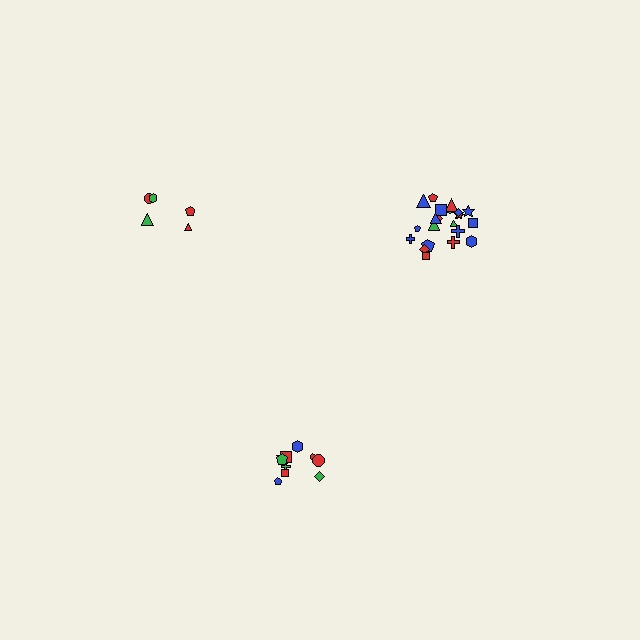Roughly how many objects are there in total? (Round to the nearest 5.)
Roughly 35 objects in total.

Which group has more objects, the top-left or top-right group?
The top-right group.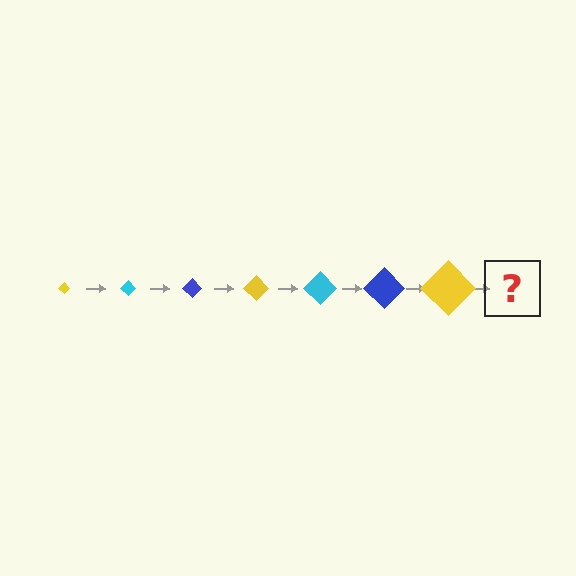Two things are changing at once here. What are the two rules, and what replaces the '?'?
The two rules are that the diamond grows larger each step and the color cycles through yellow, cyan, and blue. The '?' should be a cyan diamond, larger than the previous one.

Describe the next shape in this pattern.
It should be a cyan diamond, larger than the previous one.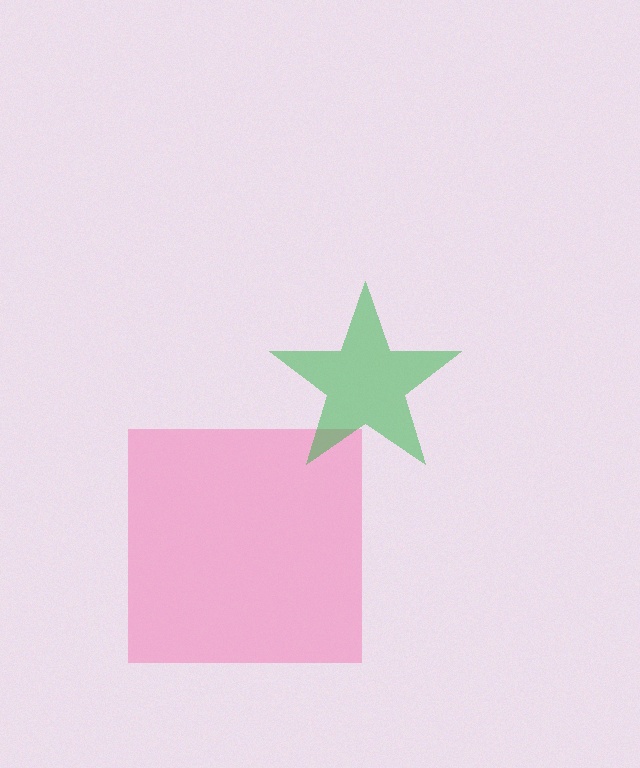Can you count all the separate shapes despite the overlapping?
Yes, there are 2 separate shapes.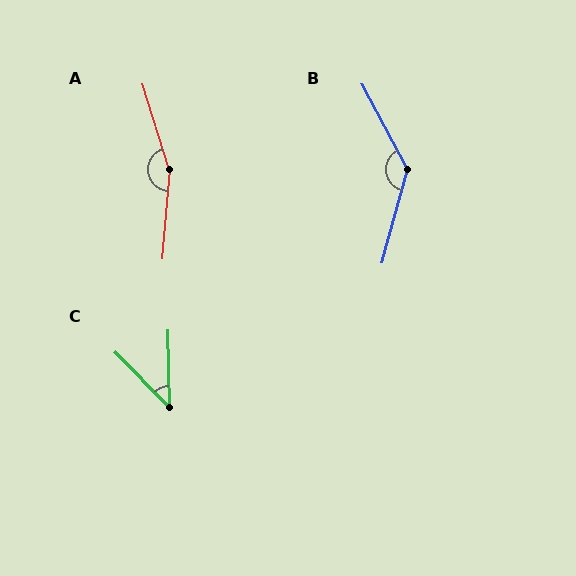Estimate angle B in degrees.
Approximately 137 degrees.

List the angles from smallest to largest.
C (43°), B (137°), A (158°).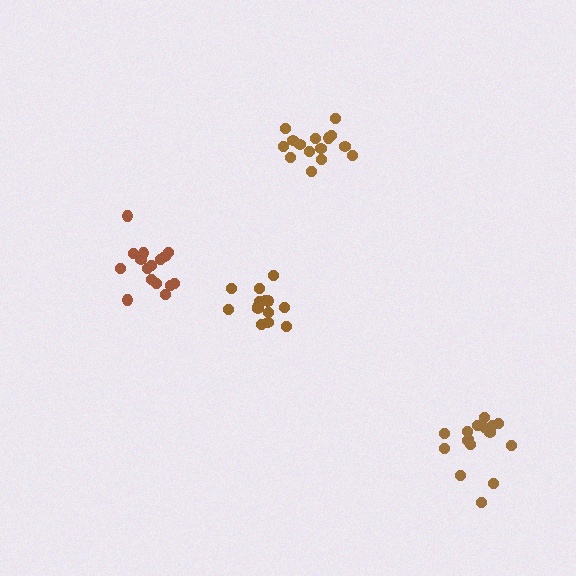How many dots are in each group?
Group 1: 16 dots, Group 2: 16 dots, Group 3: 15 dots, Group 4: 16 dots (63 total).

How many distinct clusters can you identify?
There are 4 distinct clusters.